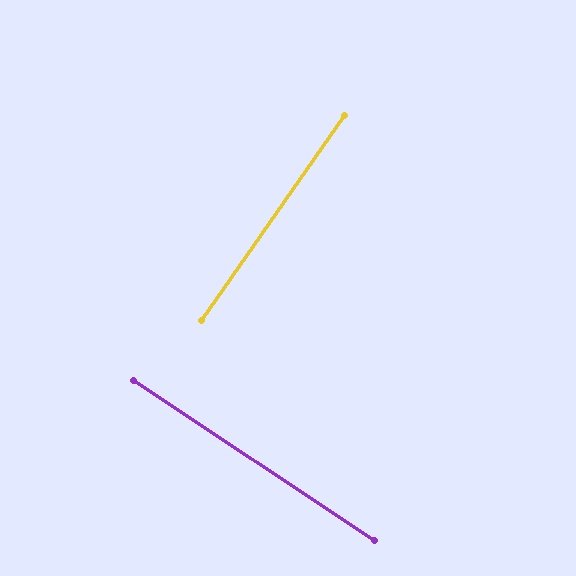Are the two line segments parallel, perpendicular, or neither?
Perpendicular — they meet at approximately 89°.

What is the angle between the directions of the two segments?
Approximately 89 degrees.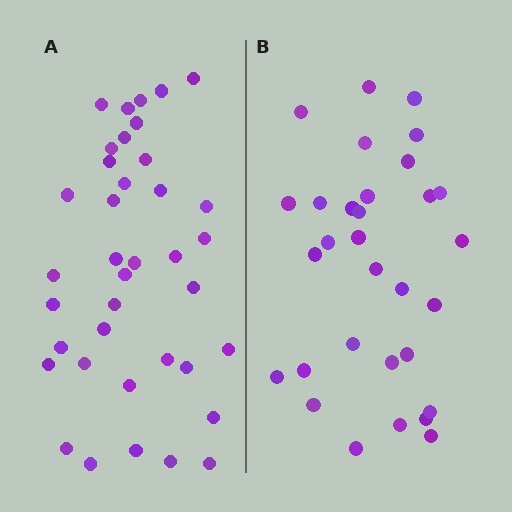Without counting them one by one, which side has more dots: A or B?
Region A (the left region) has more dots.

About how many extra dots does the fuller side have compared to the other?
Region A has roughly 8 or so more dots than region B.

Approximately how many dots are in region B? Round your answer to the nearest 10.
About 30 dots. (The exact count is 31, which rounds to 30.)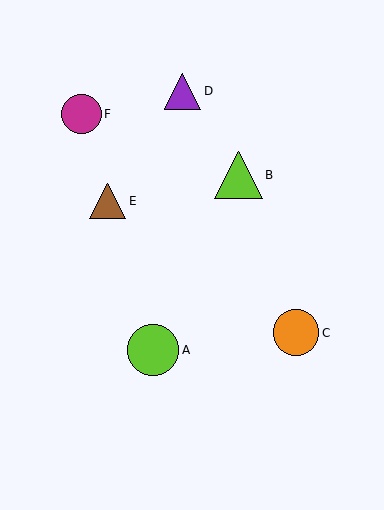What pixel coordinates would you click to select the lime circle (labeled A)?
Click at (153, 350) to select the lime circle A.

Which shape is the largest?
The lime circle (labeled A) is the largest.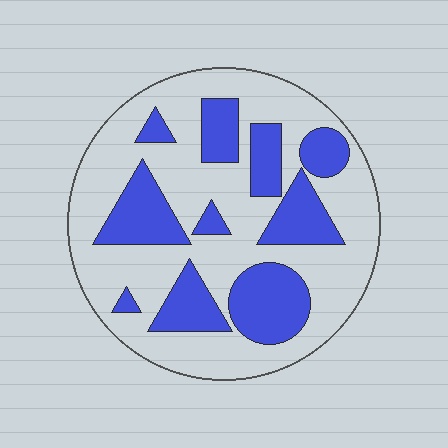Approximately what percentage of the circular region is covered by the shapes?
Approximately 35%.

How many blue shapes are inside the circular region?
10.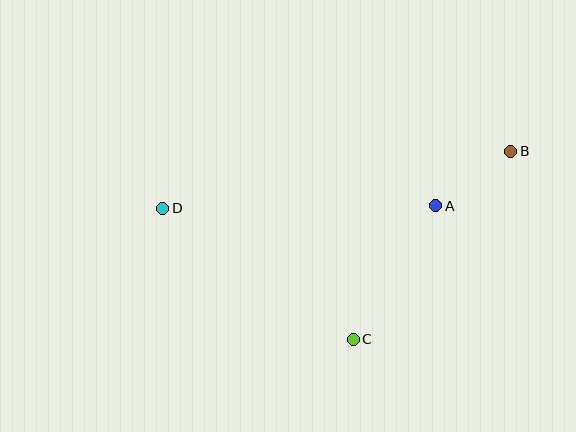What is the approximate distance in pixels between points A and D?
The distance between A and D is approximately 273 pixels.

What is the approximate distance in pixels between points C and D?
The distance between C and D is approximately 231 pixels.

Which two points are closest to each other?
Points A and B are closest to each other.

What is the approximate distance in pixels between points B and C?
The distance between B and C is approximately 245 pixels.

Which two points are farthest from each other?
Points B and D are farthest from each other.